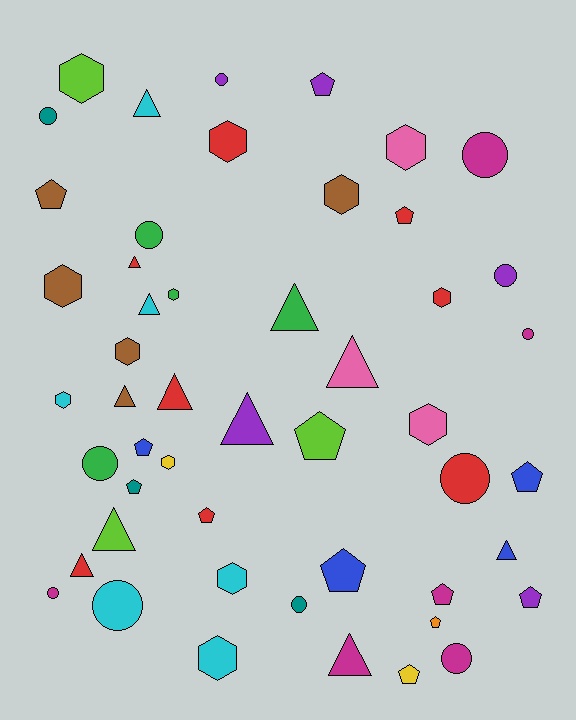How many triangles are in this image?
There are 12 triangles.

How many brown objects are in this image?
There are 5 brown objects.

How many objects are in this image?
There are 50 objects.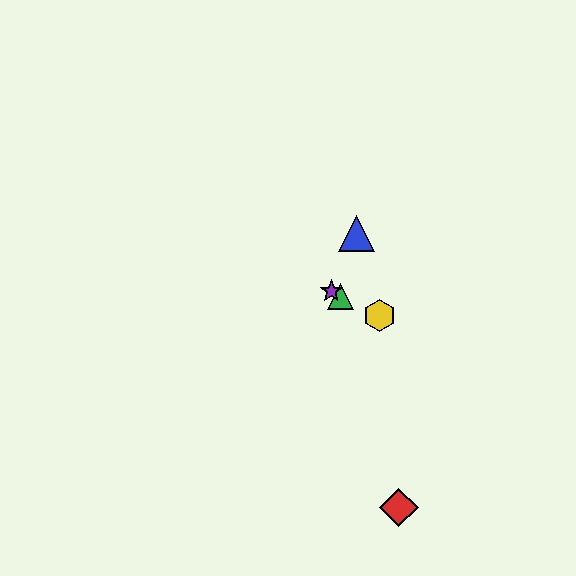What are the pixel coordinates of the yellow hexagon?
The yellow hexagon is at (380, 316).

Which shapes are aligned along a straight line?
The green triangle, the yellow hexagon, the purple star are aligned along a straight line.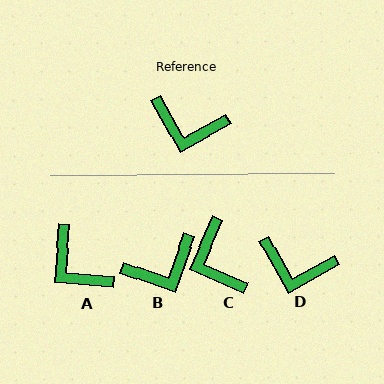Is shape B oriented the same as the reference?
No, it is off by about 41 degrees.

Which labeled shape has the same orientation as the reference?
D.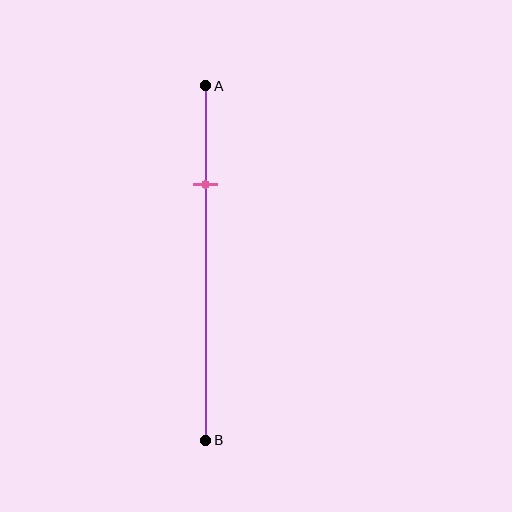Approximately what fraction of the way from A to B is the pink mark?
The pink mark is approximately 30% of the way from A to B.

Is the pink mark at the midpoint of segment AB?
No, the mark is at about 30% from A, not at the 50% midpoint.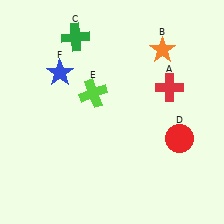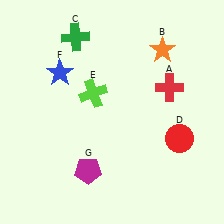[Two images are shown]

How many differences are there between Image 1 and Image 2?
There is 1 difference between the two images.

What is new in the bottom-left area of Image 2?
A magenta pentagon (G) was added in the bottom-left area of Image 2.